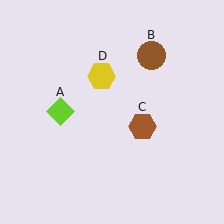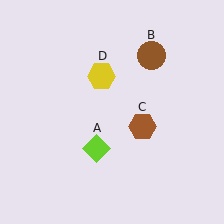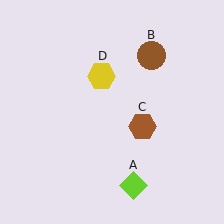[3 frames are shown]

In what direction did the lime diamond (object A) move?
The lime diamond (object A) moved down and to the right.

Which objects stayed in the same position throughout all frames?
Brown circle (object B) and brown hexagon (object C) and yellow hexagon (object D) remained stationary.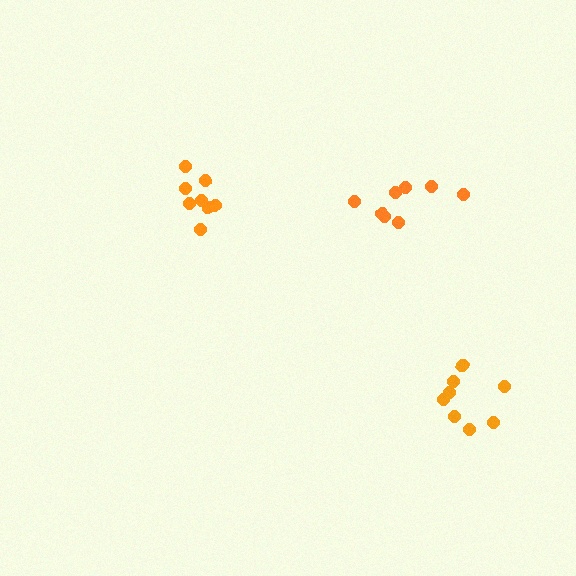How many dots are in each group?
Group 1: 8 dots, Group 2: 8 dots, Group 3: 8 dots (24 total).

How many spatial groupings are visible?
There are 3 spatial groupings.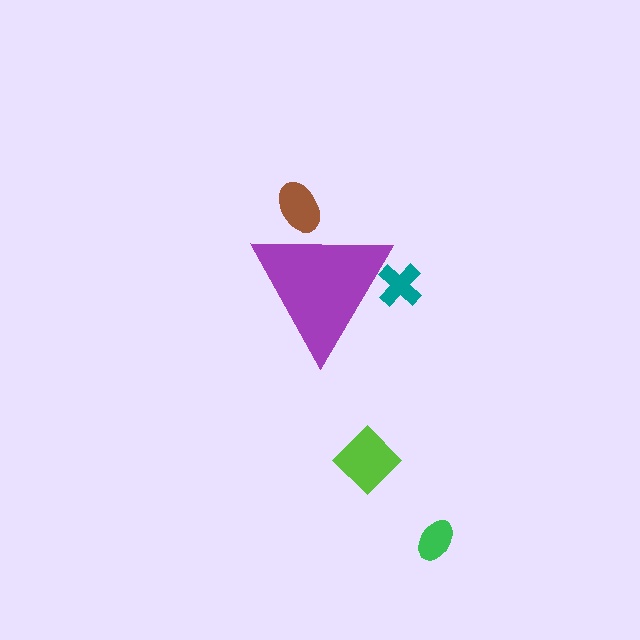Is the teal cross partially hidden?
Yes, the teal cross is partially hidden behind the purple triangle.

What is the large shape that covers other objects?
A purple triangle.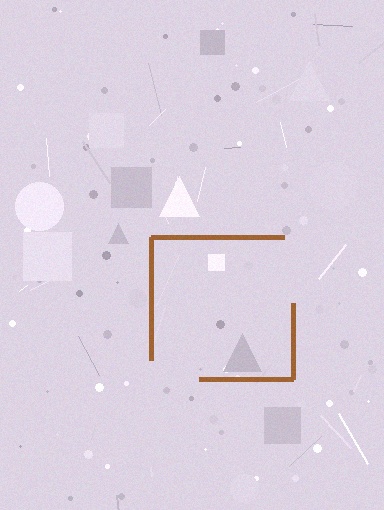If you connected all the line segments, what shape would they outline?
They would outline a square.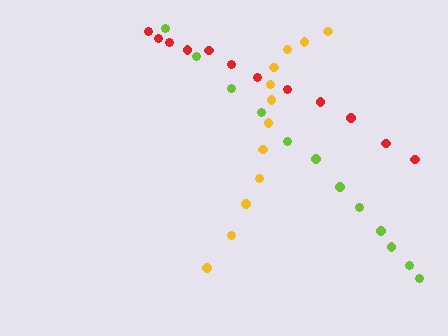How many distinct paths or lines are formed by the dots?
There are 3 distinct paths.